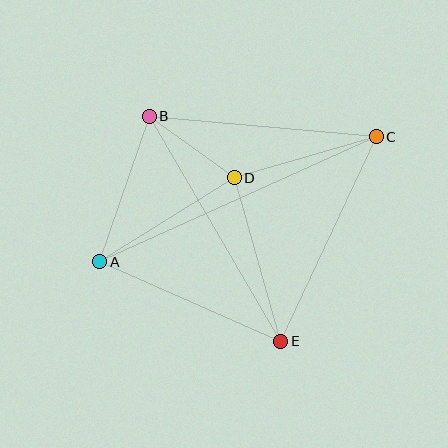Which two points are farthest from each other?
Points A and C are farthest from each other.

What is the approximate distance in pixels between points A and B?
The distance between A and B is approximately 153 pixels.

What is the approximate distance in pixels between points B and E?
The distance between B and E is approximately 260 pixels.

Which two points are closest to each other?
Points B and D are closest to each other.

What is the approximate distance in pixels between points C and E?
The distance between C and E is approximately 226 pixels.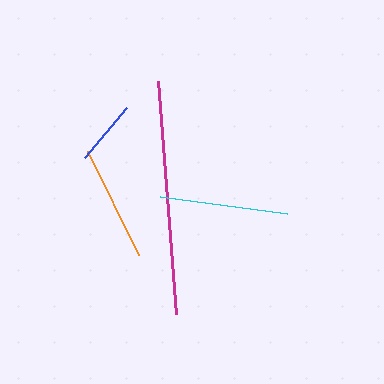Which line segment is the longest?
The magenta line is the longest at approximately 234 pixels.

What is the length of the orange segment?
The orange segment is approximately 116 pixels long.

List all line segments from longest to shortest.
From longest to shortest: magenta, cyan, orange, blue.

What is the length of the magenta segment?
The magenta segment is approximately 234 pixels long.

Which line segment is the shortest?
The blue line is the shortest at approximately 65 pixels.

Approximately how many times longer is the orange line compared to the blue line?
The orange line is approximately 1.8 times the length of the blue line.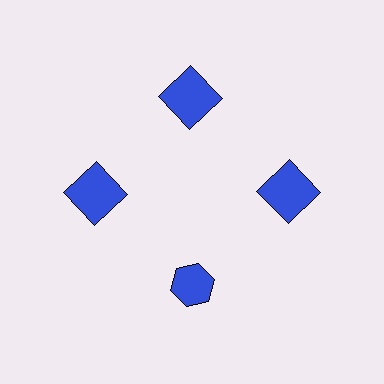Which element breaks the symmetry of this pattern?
The blue hexagon at roughly the 6 o'clock position breaks the symmetry. All other shapes are blue squares.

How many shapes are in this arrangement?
There are 4 shapes arranged in a ring pattern.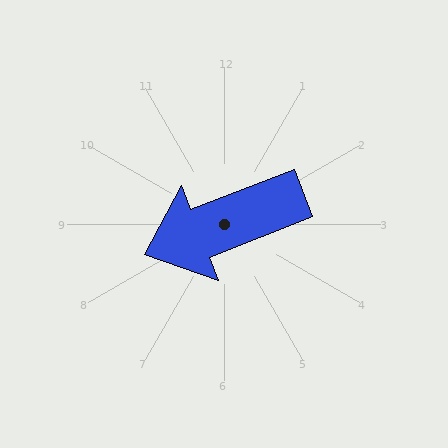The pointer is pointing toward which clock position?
Roughly 8 o'clock.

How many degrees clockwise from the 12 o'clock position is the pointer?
Approximately 249 degrees.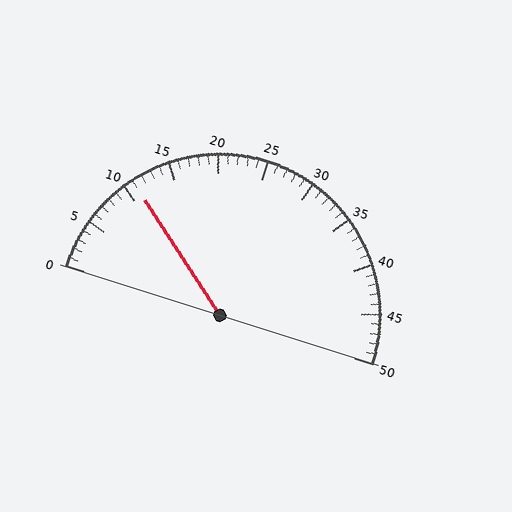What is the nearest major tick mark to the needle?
The nearest major tick mark is 10.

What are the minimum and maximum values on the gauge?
The gauge ranges from 0 to 50.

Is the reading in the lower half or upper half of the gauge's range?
The reading is in the lower half of the range (0 to 50).